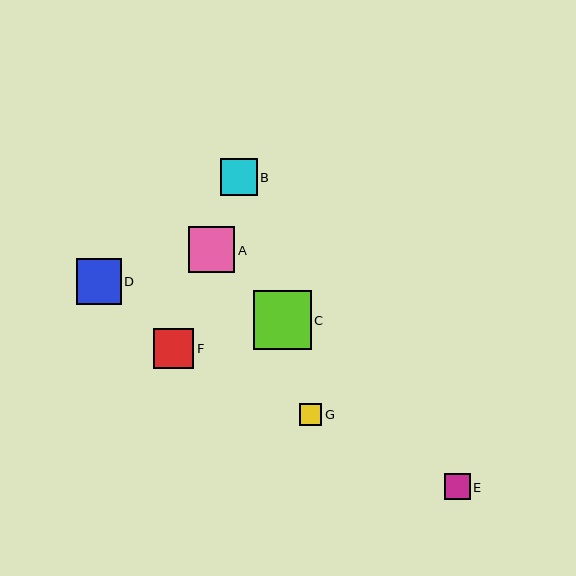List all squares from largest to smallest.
From largest to smallest: C, A, D, F, B, E, G.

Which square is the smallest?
Square G is the smallest with a size of approximately 22 pixels.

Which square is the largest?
Square C is the largest with a size of approximately 58 pixels.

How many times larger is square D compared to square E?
Square D is approximately 1.7 times the size of square E.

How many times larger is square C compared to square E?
Square C is approximately 2.2 times the size of square E.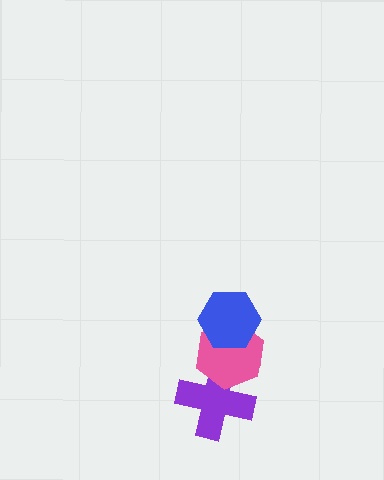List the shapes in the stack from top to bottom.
From top to bottom: the blue hexagon, the pink hexagon, the purple cross.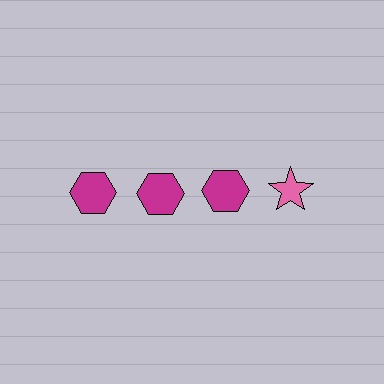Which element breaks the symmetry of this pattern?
The pink star in the top row, second from right column breaks the symmetry. All other shapes are magenta hexagons.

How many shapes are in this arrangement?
There are 4 shapes arranged in a grid pattern.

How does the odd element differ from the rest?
It differs in both color (pink instead of magenta) and shape (star instead of hexagon).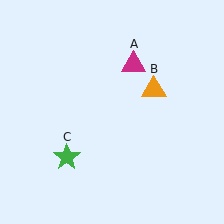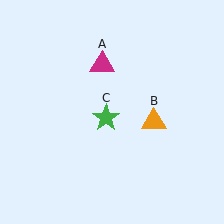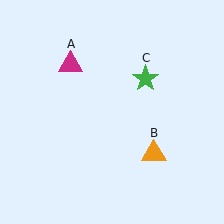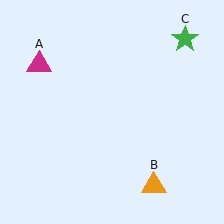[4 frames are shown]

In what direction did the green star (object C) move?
The green star (object C) moved up and to the right.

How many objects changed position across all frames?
3 objects changed position: magenta triangle (object A), orange triangle (object B), green star (object C).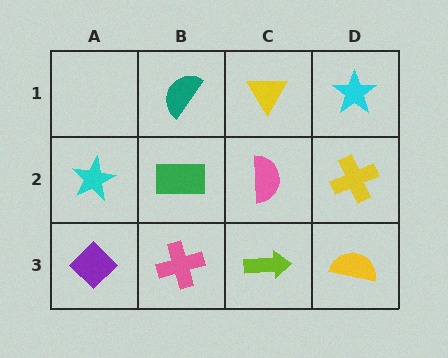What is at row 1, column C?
A yellow triangle.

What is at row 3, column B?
A pink cross.